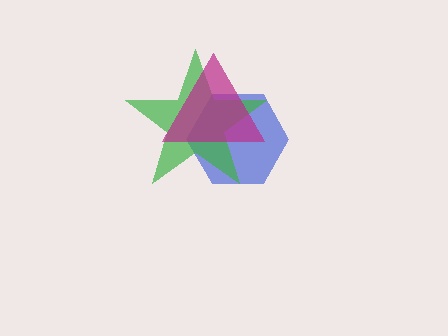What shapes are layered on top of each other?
The layered shapes are: a blue hexagon, a green star, a magenta triangle.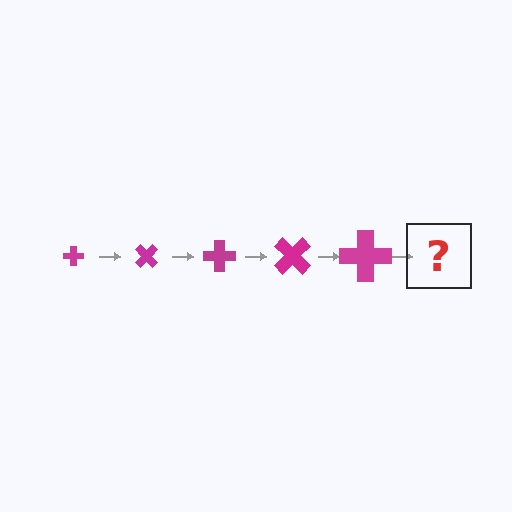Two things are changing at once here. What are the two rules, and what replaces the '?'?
The two rules are that the cross grows larger each step and it rotates 45 degrees each step. The '?' should be a cross, larger than the previous one and rotated 225 degrees from the start.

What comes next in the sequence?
The next element should be a cross, larger than the previous one and rotated 225 degrees from the start.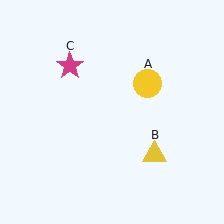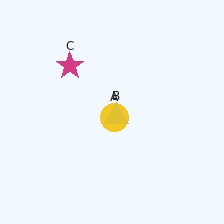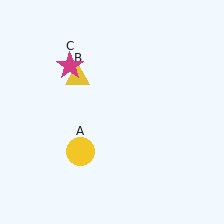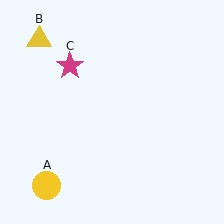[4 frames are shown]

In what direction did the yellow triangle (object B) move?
The yellow triangle (object B) moved up and to the left.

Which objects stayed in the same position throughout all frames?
Magenta star (object C) remained stationary.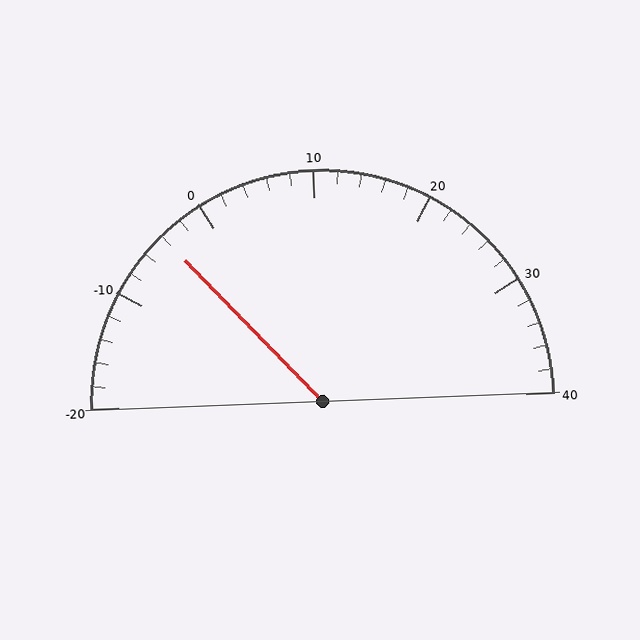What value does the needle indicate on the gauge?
The needle indicates approximately -4.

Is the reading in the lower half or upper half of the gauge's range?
The reading is in the lower half of the range (-20 to 40).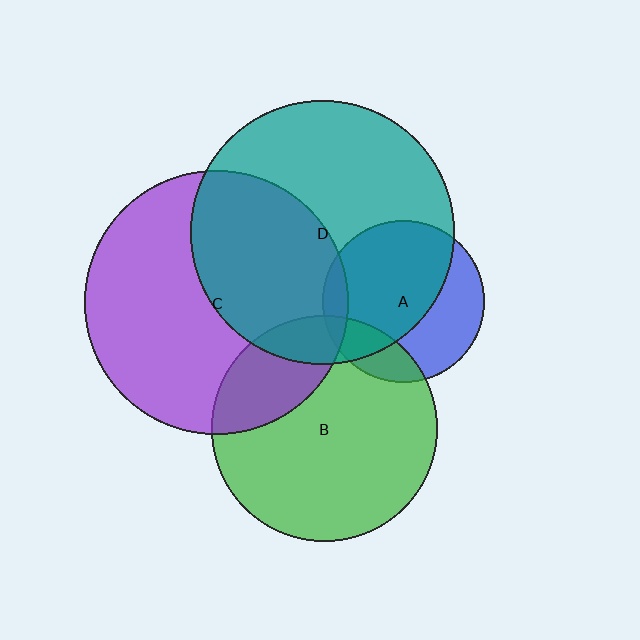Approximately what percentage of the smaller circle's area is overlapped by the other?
Approximately 40%.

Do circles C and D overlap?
Yes.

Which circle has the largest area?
Circle C (purple).